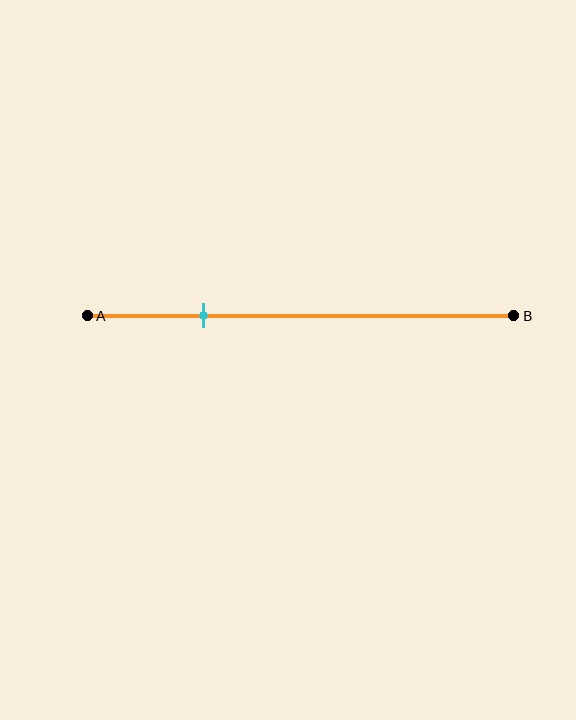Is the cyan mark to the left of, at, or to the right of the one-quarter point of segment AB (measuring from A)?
The cyan mark is approximately at the one-quarter point of segment AB.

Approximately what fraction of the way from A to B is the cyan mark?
The cyan mark is approximately 25% of the way from A to B.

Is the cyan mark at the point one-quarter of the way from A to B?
Yes, the mark is approximately at the one-quarter point.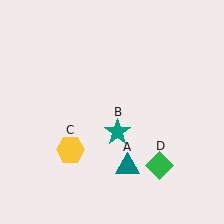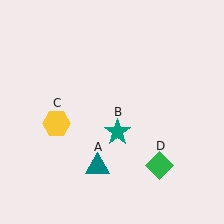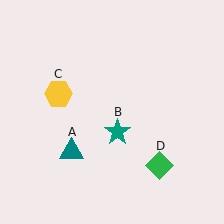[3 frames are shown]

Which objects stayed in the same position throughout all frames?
Teal star (object B) and green diamond (object D) remained stationary.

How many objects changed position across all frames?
2 objects changed position: teal triangle (object A), yellow hexagon (object C).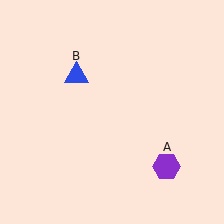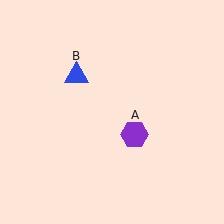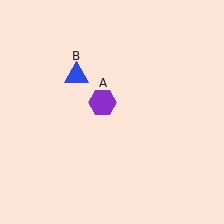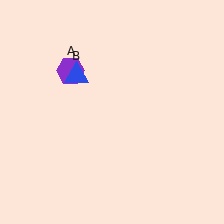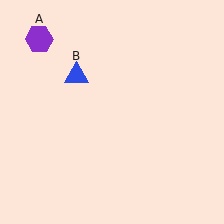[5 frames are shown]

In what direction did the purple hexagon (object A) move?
The purple hexagon (object A) moved up and to the left.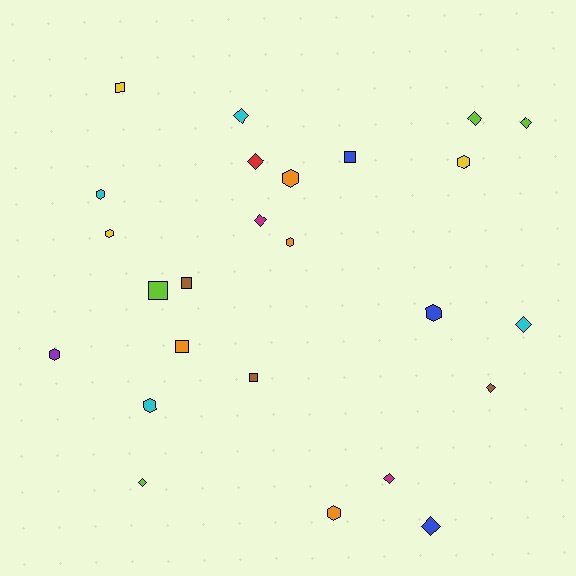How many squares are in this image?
There are 6 squares.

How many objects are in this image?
There are 25 objects.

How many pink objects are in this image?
There are no pink objects.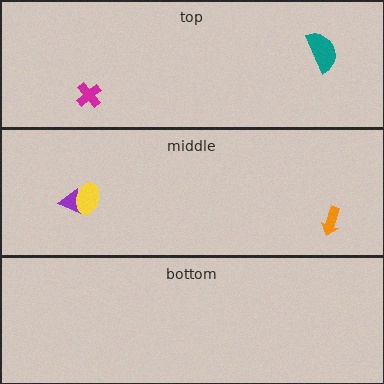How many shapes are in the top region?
2.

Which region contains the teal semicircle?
The top region.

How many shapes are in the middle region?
3.